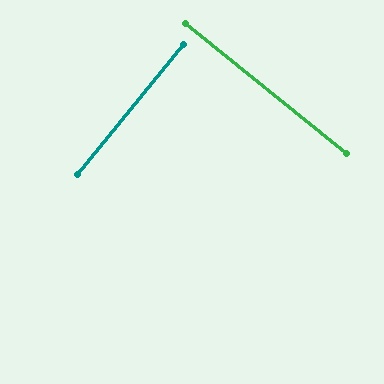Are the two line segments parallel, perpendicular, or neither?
Perpendicular — they meet at approximately 90°.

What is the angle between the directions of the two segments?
Approximately 90 degrees.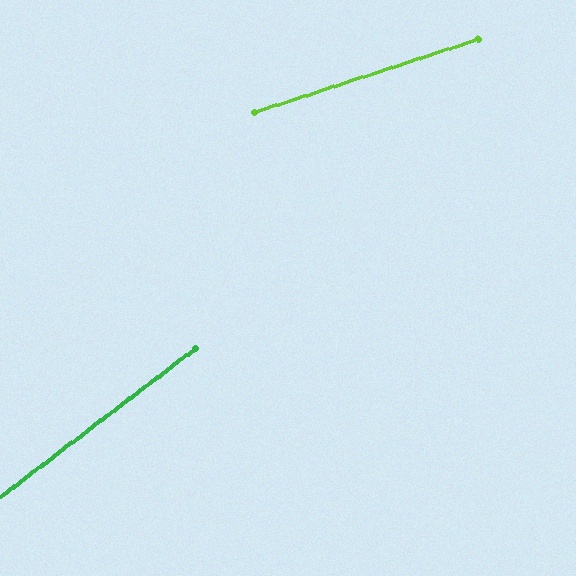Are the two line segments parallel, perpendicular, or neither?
Neither parallel nor perpendicular — they differ by about 19°.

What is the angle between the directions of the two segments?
Approximately 19 degrees.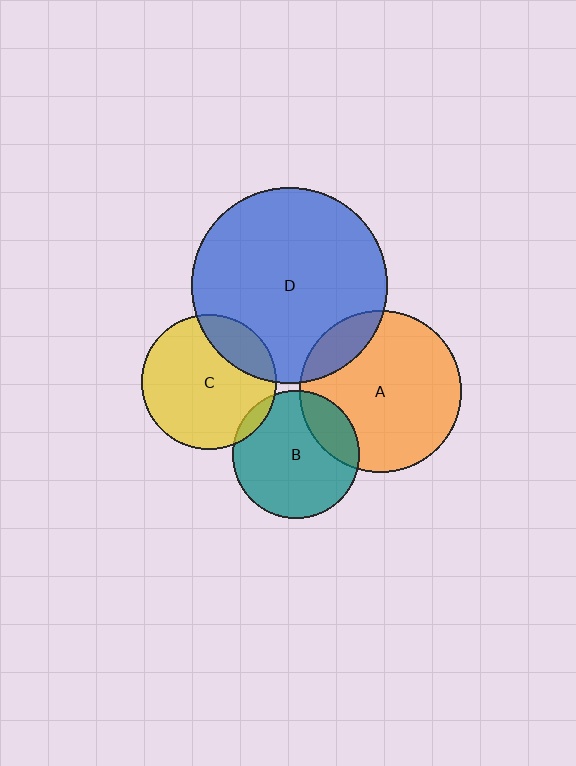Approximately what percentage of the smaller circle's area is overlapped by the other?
Approximately 5%.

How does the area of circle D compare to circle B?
Approximately 2.4 times.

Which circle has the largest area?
Circle D (blue).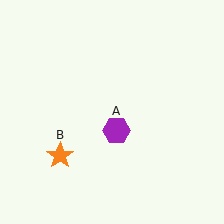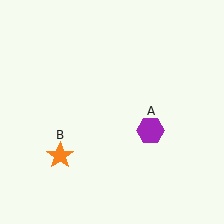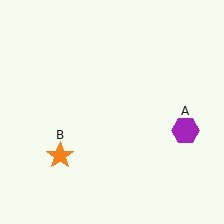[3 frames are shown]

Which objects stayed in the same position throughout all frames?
Orange star (object B) remained stationary.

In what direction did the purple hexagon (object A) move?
The purple hexagon (object A) moved right.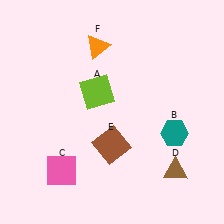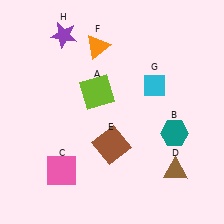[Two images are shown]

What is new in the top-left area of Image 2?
A purple star (H) was added in the top-left area of Image 2.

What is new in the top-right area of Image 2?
A cyan diamond (G) was added in the top-right area of Image 2.